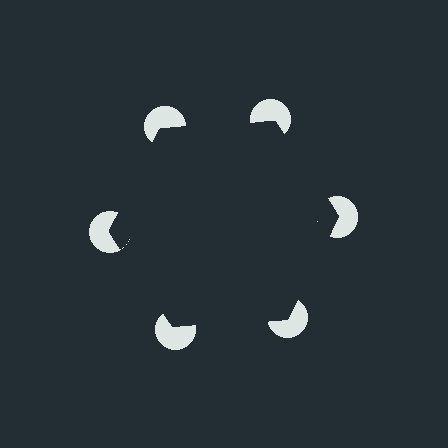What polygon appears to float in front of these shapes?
An illusory hexagon — its edges are inferred from the aligned wedge cuts in the pac-man discs, not physically drawn.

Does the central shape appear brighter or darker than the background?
It typically appears slightly darker than the background, even though no actual brightness change is drawn.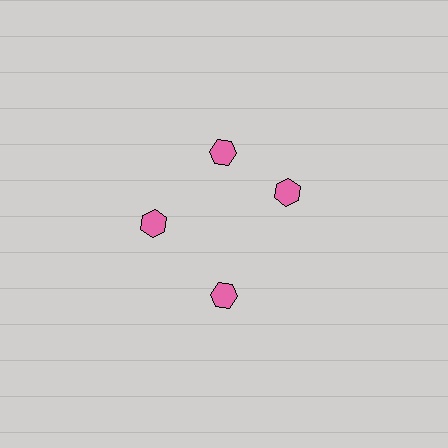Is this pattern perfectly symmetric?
No. The 4 pink hexagons are arranged in a ring, but one element near the 3 o'clock position is rotated out of alignment along the ring, breaking the 4-fold rotational symmetry.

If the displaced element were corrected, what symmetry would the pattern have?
It would have 4-fold rotational symmetry — the pattern would map onto itself every 90 degrees.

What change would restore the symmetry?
The symmetry would be restored by rotating it back into even spacing with its neighbors so that all 4 hexagons sit at equal angles and equal distance from the center.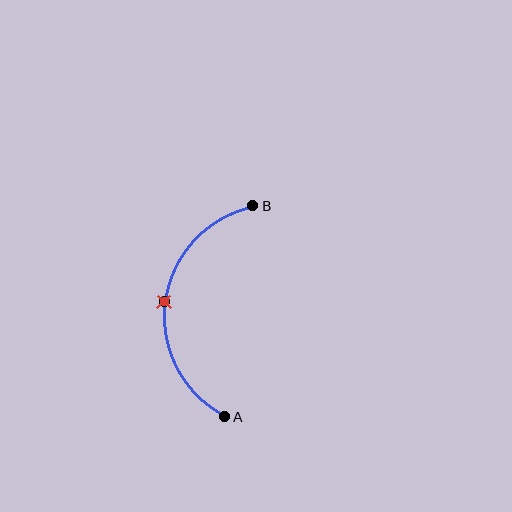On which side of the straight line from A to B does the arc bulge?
The arc bulges to the left of the straight line connecting A and B.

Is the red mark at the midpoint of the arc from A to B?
Yes. The red mark lies on the arc at equal arc-length from both A and B — it is the arc midpoint.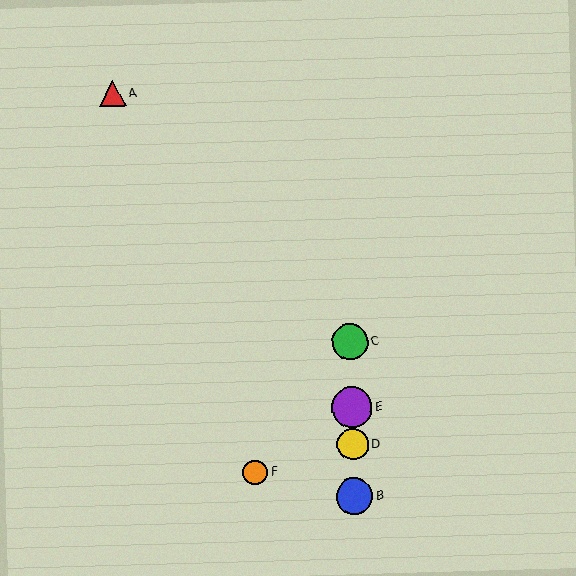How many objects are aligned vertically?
4 objects (B, C, D, E) are aligned vertically.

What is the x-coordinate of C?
Object C is at x≈350.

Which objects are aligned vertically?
Objects B, C, D, E are aligned vertically.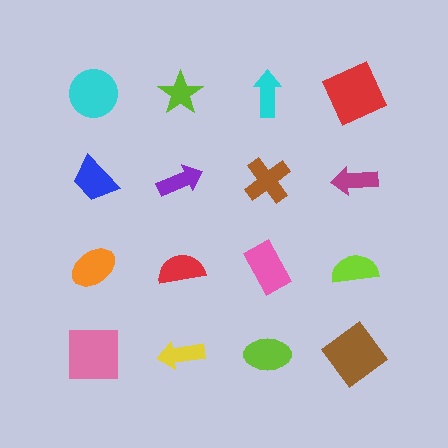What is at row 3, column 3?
A pink rectangle.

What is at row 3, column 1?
An orange ellipse.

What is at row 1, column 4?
A red square.